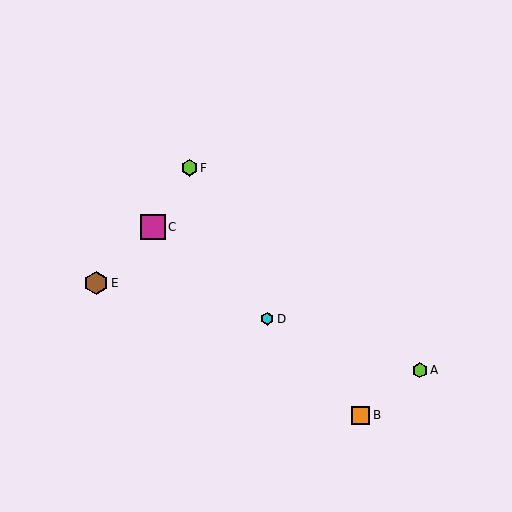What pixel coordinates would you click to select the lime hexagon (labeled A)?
Click at (420, 370) to select the lime hexagon A.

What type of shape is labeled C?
Shape C is a magenta square.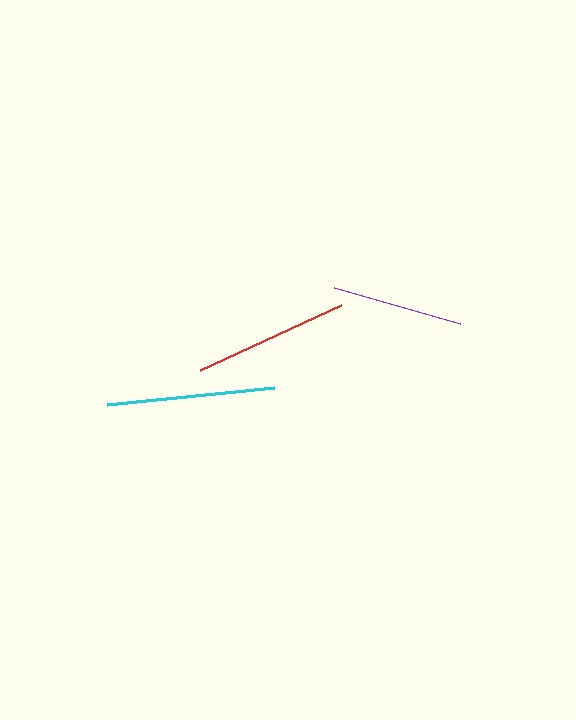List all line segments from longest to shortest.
From longest to shortest: cyan, red, purple.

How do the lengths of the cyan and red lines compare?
The cyan and red lines are approximately the same length.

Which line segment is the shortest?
The purple line is the shortest at approximately 132 pixels.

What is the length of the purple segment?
The purple segment is approximately 132 pixels long.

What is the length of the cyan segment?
The cyan segment is approximately 168 pixels long.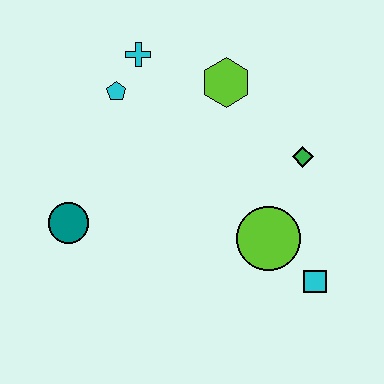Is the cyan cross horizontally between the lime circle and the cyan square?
No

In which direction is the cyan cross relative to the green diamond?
The cyan cross is to the left of the green diamond.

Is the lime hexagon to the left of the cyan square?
Yes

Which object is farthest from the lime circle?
The cyan cross is farthest from the lime circle.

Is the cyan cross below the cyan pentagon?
No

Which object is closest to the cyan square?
The lime circle is closest to the cyan square.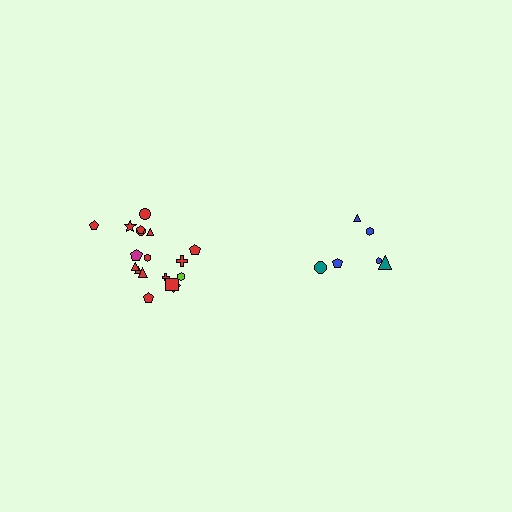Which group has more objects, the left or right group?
The left group.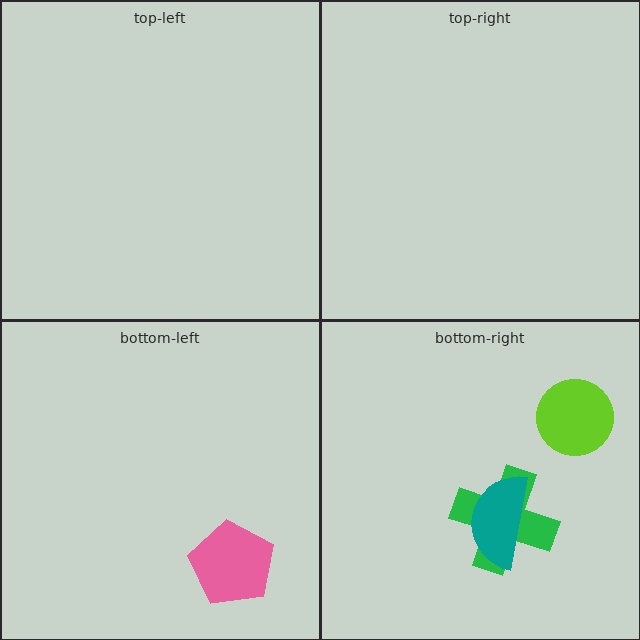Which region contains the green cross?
The bottom-right region.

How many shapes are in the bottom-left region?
1.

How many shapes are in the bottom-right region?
3.